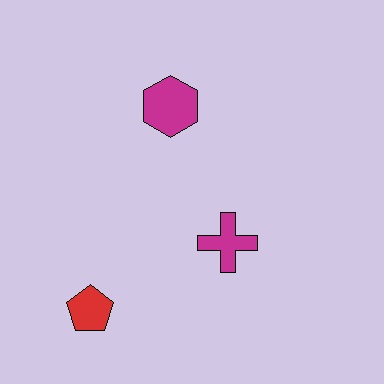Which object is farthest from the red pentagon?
The magenta hexagon is farthest from the red pentagon.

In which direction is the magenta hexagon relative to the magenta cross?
The magenta hexagon is above the magenta cross.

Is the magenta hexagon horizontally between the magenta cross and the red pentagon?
Yes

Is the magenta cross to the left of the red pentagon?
No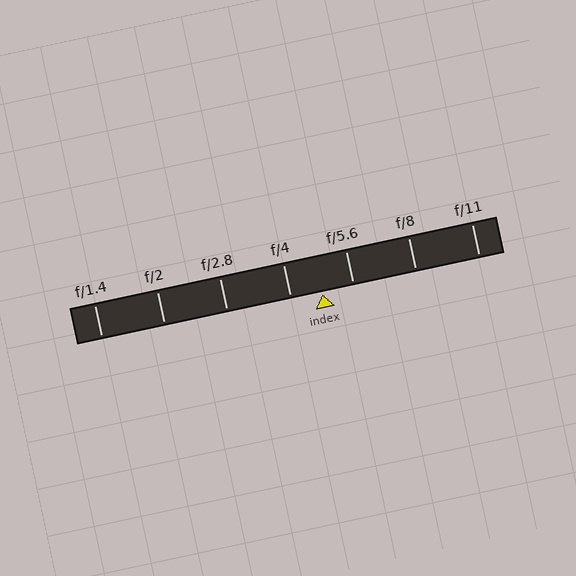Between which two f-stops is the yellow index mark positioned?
The index mark is between f/4 and f/5.6.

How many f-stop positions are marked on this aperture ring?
There are 7 f-stop positions marked.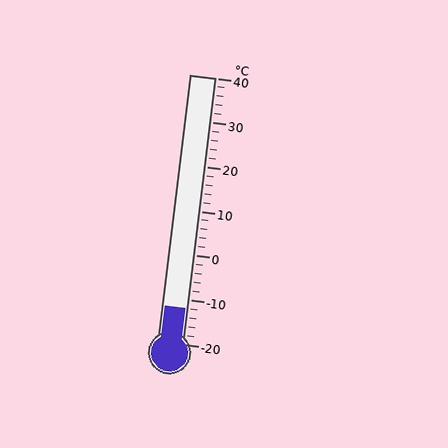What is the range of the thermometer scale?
The thermometer scale ranges from -20°C to 40°C.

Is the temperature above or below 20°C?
The temperature is below 20°C.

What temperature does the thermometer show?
The thermometer shows approximately -12°C.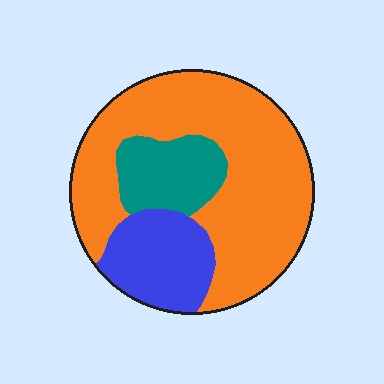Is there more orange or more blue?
Orange.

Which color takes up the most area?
Orange, at roughly 65%.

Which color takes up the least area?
Teal, at roughly 15%.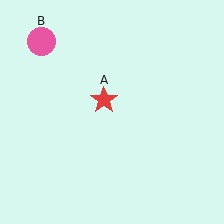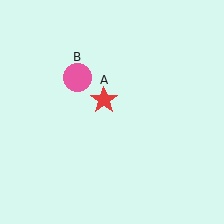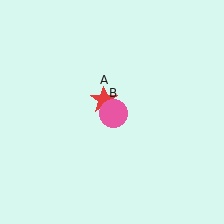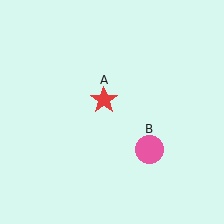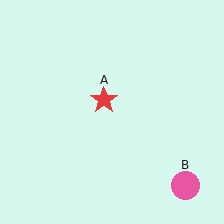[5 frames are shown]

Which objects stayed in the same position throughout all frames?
Red star (object A) remained stationary.